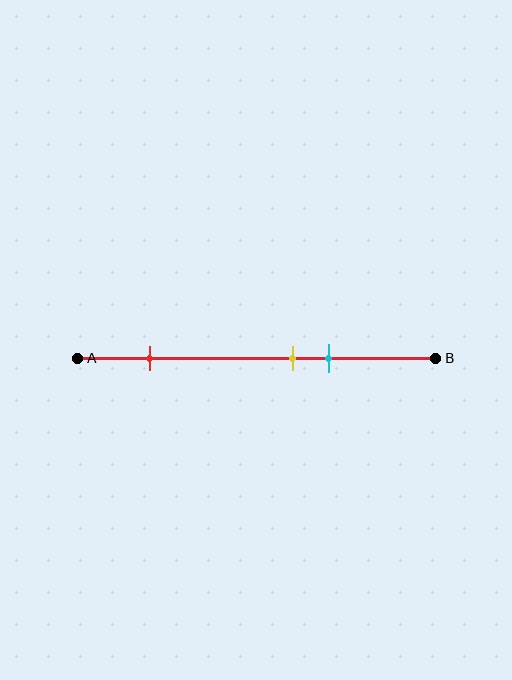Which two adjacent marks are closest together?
The yellow and cyan marks are the closest adjacent pair.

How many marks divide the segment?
There are 3 marks dividing the segment.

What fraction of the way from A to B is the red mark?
The red mark is approximately 20% (0.2) of the way from A to B.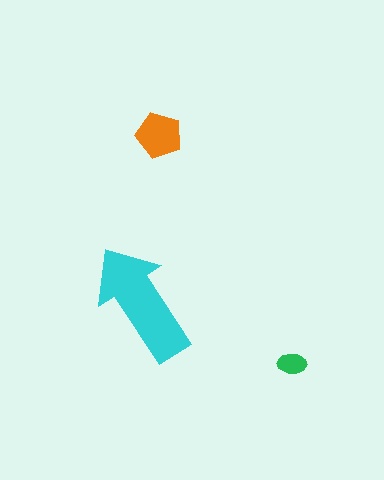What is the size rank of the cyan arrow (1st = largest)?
1st.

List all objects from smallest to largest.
The green ellipse, the orange pentagon, the cyan arrow.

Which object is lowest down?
The green ellipse is bottommost.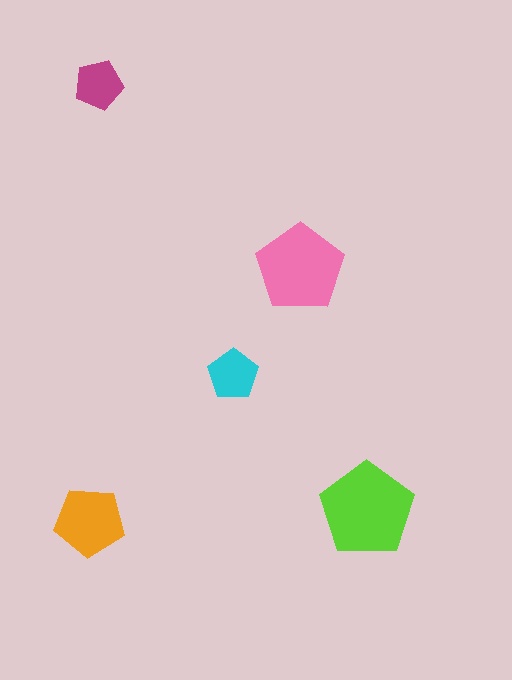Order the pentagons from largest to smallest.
the lime one, the pink one, the orange one, the cyan one, the magenta one.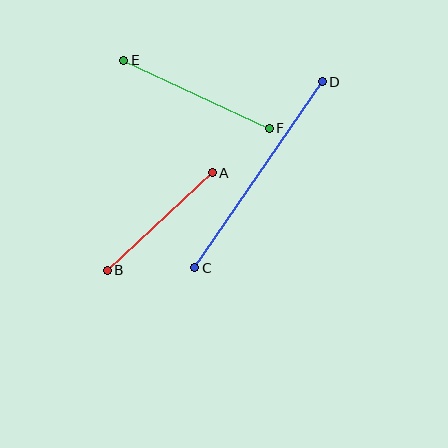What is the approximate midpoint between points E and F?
The midpoint is at approximately (197, 94) pixels.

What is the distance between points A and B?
The distance is approximately 143 pixels.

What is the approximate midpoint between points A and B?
The midpoint is at approximately (160, 222) pixels.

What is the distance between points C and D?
The distance is approximately 226 pixels.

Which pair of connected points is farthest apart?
Points C and D are farthest apart.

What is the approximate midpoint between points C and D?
The midpoint is at approximately (259, 175) pixels.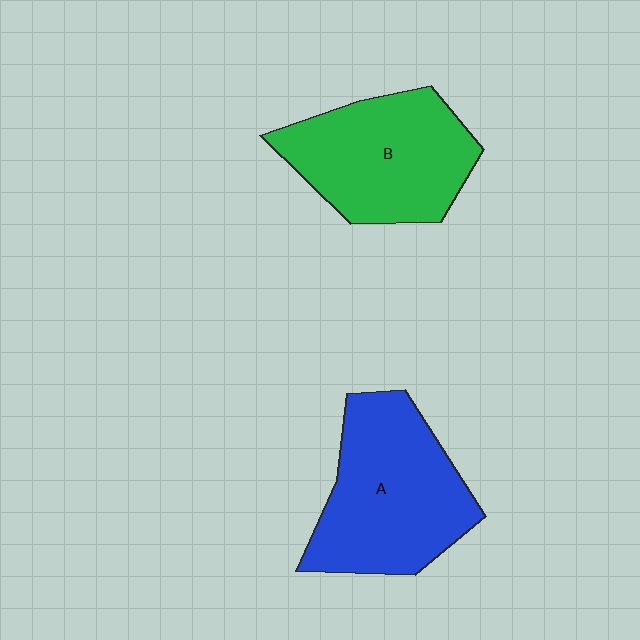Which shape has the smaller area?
Shape B (green).